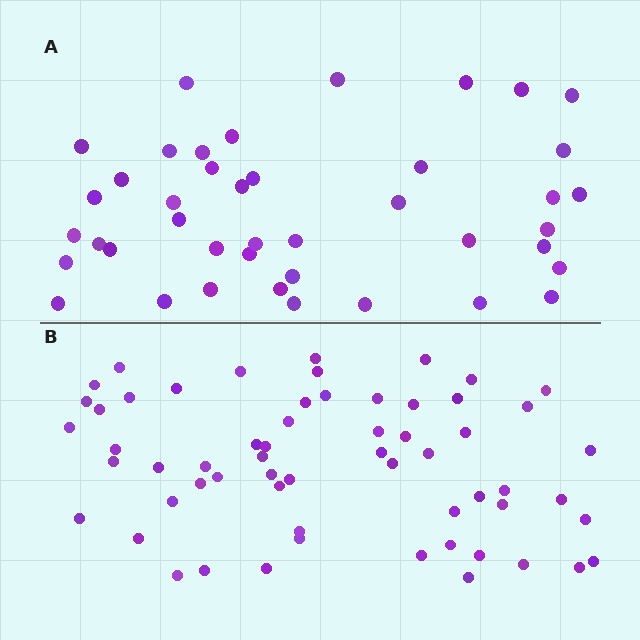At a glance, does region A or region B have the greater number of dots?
Region B (the bottom region) has more dots.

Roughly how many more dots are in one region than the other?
Region B has approximately 20 more dots than region A.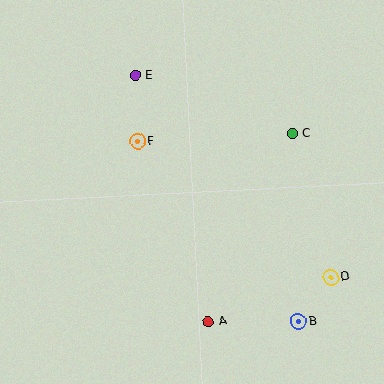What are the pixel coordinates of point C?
Point C is at (292, 133).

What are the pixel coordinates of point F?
Point F is at (138, 141).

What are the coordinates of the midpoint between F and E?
The midpoint between F and E is at (136, 108).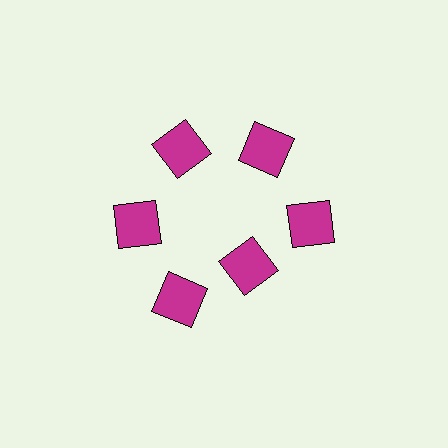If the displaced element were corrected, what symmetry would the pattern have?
It would have 6-fold rotational symmetry — the pattern would map onto itself every 60 degrees.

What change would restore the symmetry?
The symmetry would be restored by moving it outward, back onto the ring so that all 6 squares sit at equal angles and equal distance from the center.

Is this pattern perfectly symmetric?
No. The 6 magenta squares are arranged in a ring, but one element near the 5 o'clock position is pulled inward toward the center, breaking the 6-fold rotational symmetry.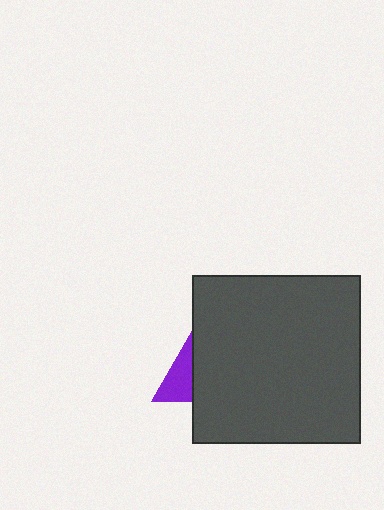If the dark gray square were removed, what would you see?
You would see the complete purple triangle.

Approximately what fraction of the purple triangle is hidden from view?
Roughly 67% of the purple triangle is hidden behind the dark gray square.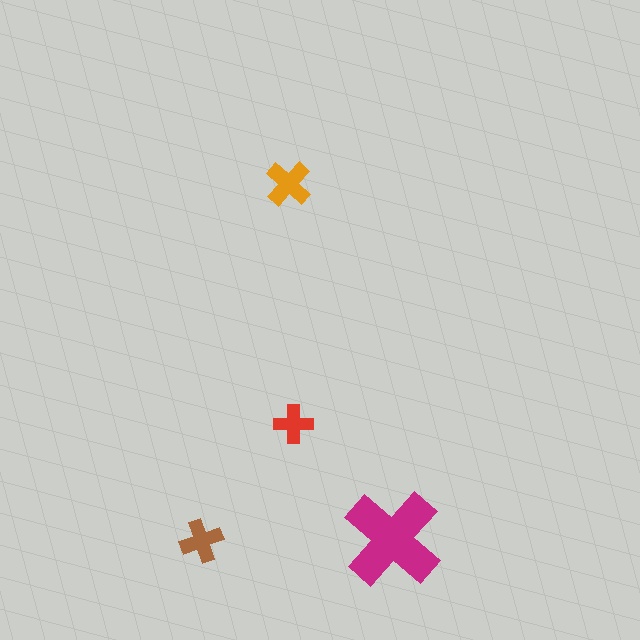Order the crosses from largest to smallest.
the magenta one, the orange one, the brown one, the red one.